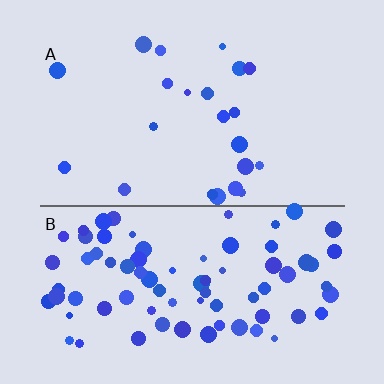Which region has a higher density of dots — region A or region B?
B (the bottom).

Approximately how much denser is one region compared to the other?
Approximately 3.6× — region B over region A.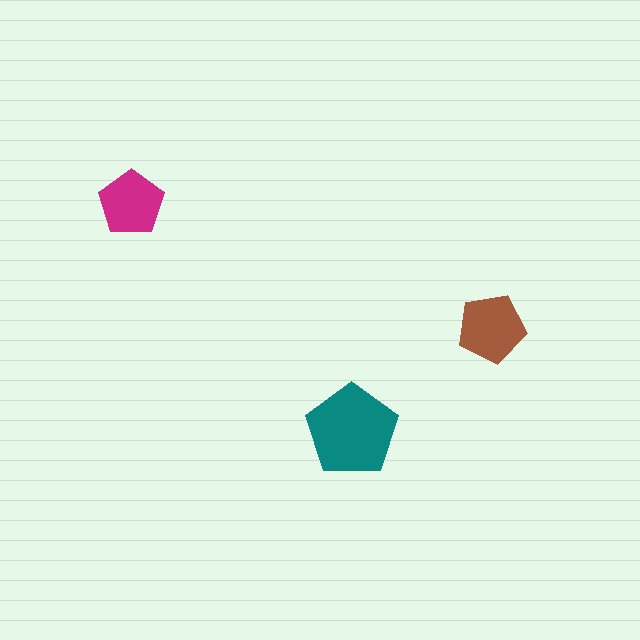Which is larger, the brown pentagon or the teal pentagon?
The teal one.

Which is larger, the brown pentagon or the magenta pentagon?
The brown one.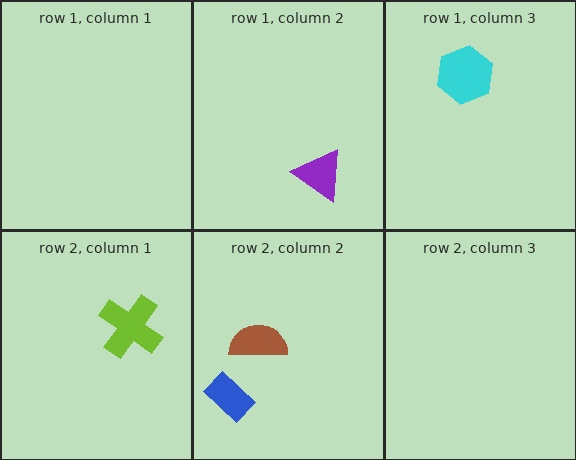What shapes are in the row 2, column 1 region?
The lime cross.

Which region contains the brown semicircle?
The row 2, column 2 region.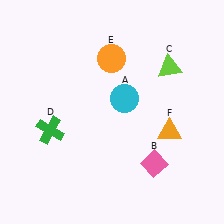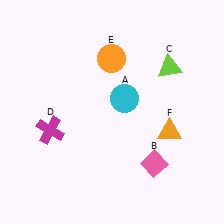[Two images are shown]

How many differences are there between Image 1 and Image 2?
There is 1 difference between the two images.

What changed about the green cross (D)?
In Image 1, D is green. In Image 2, it changed to magenta.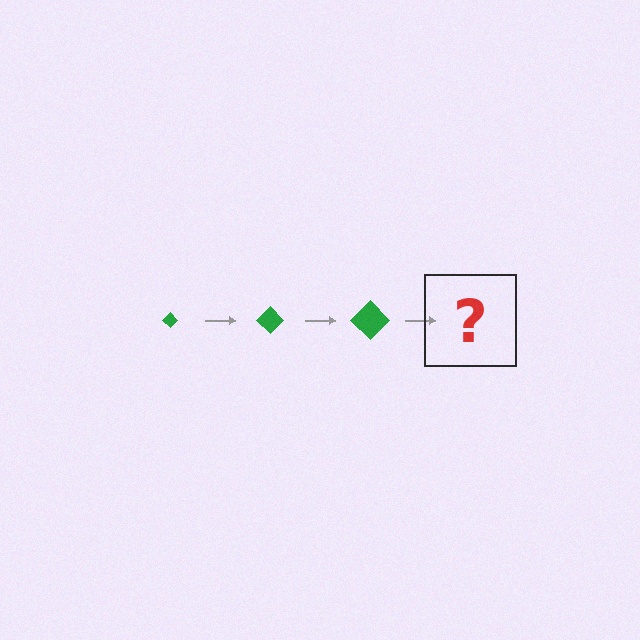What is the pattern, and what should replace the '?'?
The pattern is that the diamond gets progressively larger each step. The '?' should be a green diamond, larger than the previous one.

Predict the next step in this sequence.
The next step is a green diamond, larger than the previous one.